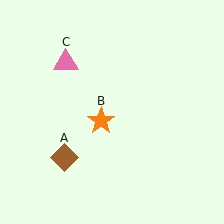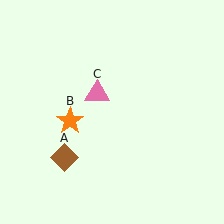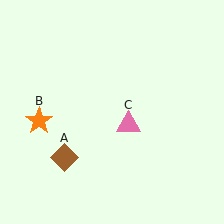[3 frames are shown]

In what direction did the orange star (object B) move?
The orange star (object B) moved left.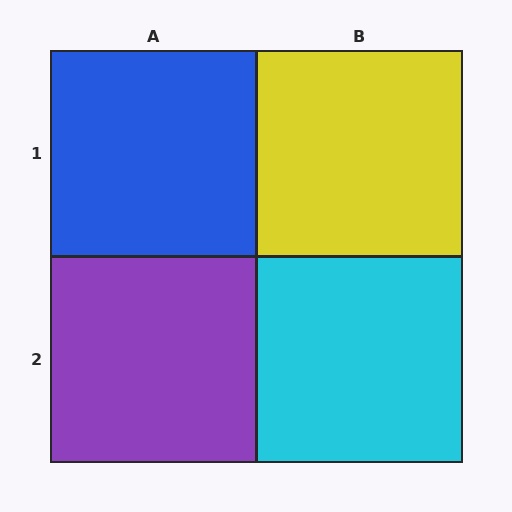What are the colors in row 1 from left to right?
Blue, yellow.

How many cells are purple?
1 cell is purple.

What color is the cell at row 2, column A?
Purple.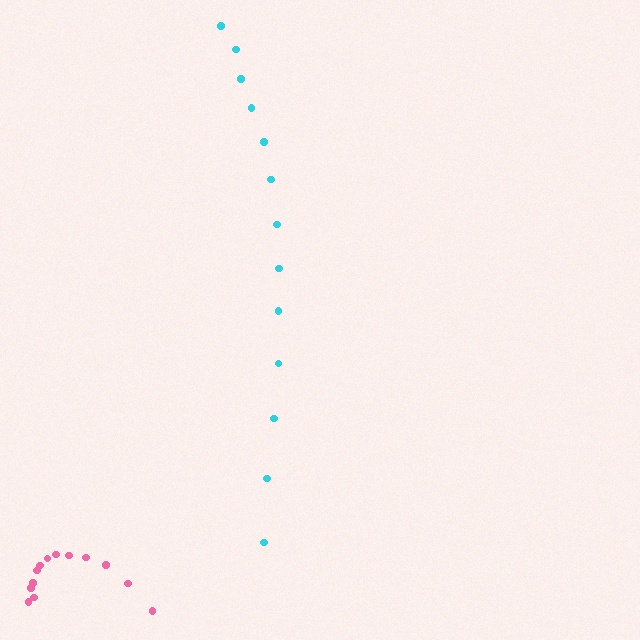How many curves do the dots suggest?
There are 2 distinct paths.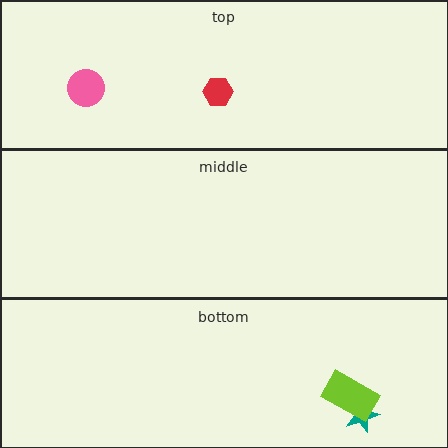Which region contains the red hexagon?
The top region.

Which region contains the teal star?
The bottom region.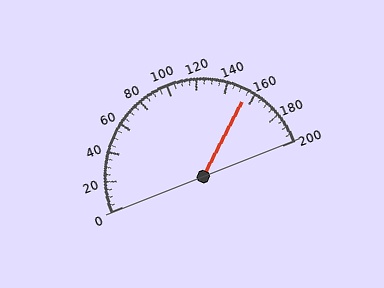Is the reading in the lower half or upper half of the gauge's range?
The reading is in the upper half of the range (0 to 200).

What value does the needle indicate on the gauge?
The needle indicates approximately 155.